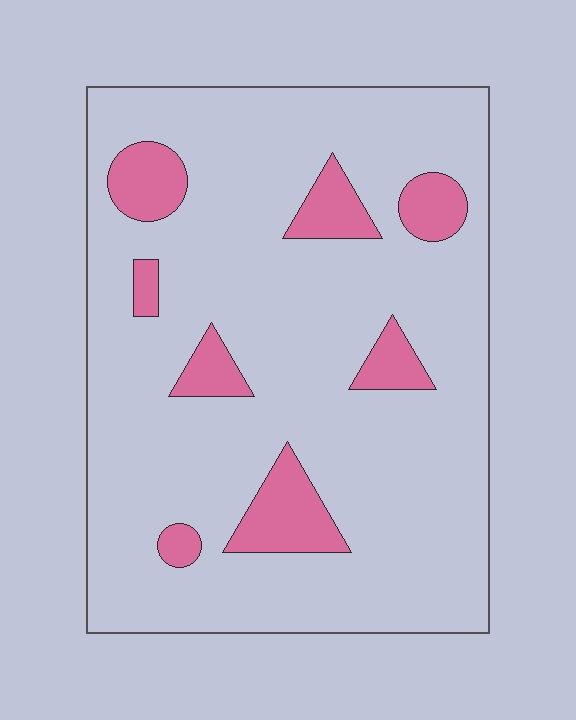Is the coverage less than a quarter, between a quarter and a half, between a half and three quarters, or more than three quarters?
Less than a quarter.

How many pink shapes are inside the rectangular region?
8.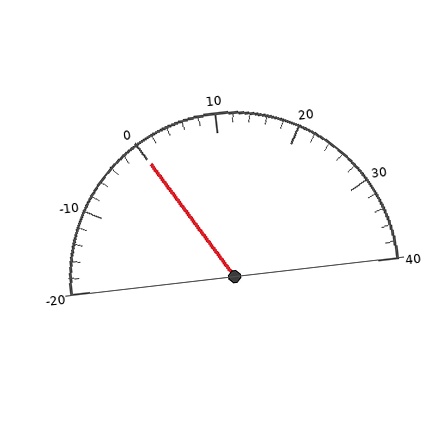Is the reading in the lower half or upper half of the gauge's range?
The reading is in the lower half of the range (-20 to 40).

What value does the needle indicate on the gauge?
The needle indicates approximately 0.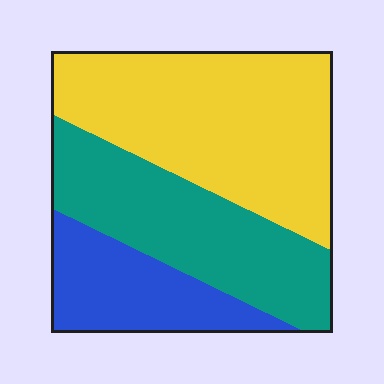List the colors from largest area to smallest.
From largest to smallest: yellow, teal, blue.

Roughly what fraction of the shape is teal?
Teal covers around 35% of the shape.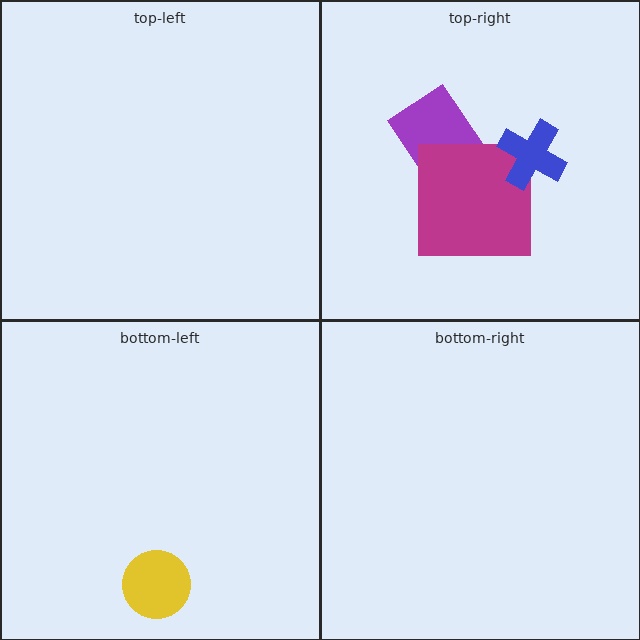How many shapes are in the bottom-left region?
1.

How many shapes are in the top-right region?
3.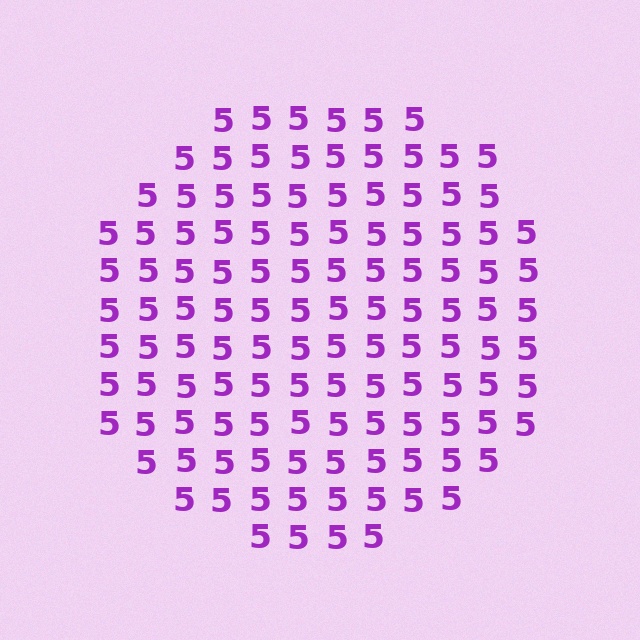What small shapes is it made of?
It is made of small digit 5's.